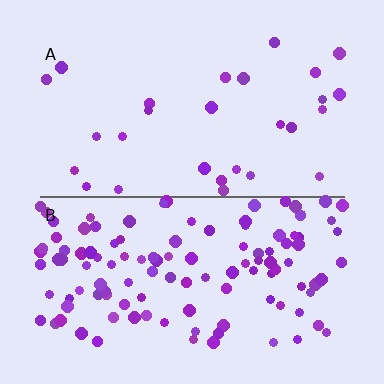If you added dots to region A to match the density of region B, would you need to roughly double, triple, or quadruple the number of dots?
Approximately quadruple.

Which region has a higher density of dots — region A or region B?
B (the bottom).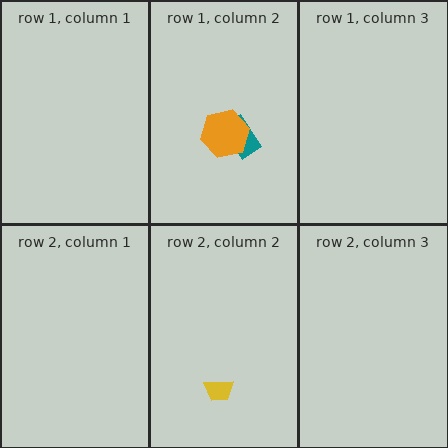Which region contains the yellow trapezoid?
The row 2, column 2 region.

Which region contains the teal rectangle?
The row 1, column 2 region.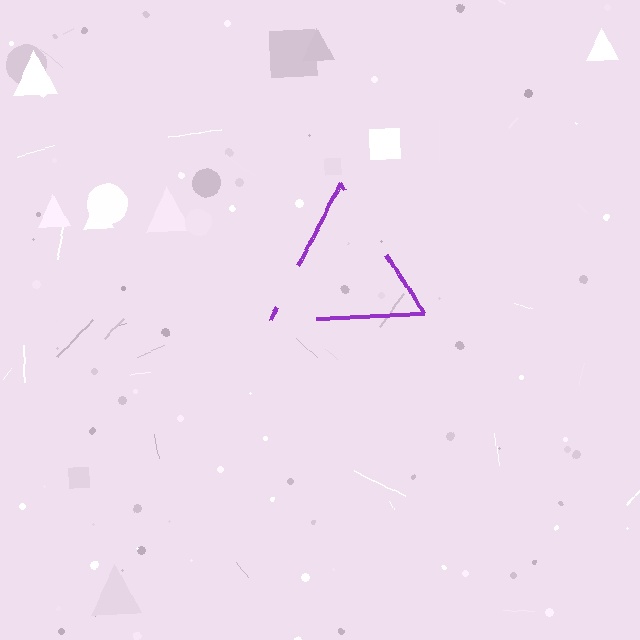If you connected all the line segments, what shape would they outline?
They would outline a triangle.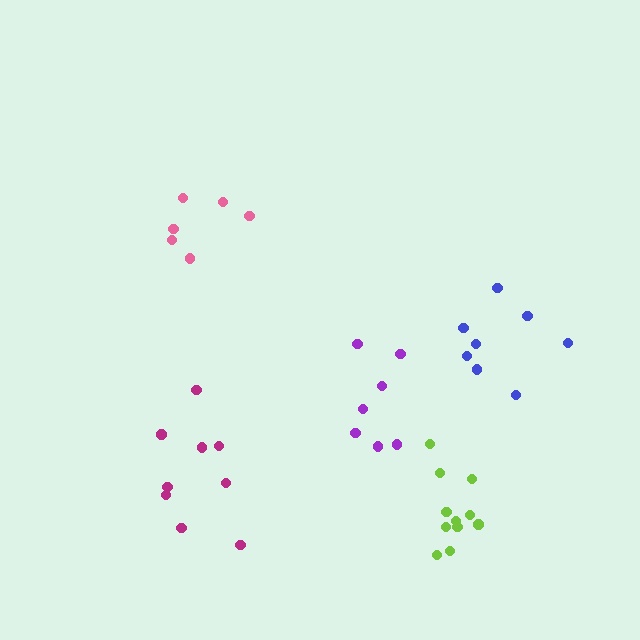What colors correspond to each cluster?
The clusters are colored: pink, lime, blue, magenta, purple.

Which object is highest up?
The pink cluster is topmost.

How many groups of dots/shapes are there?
There are 5 groups.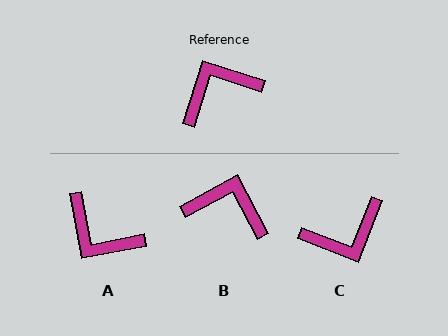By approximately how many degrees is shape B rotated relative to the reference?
Approximately 44 degrees clockwise.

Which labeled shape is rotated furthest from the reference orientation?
C, about 177 degrees away.